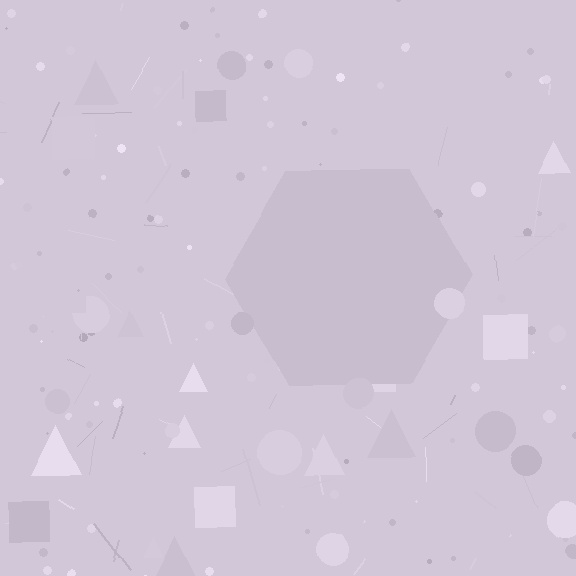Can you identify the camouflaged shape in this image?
The camouflaged shape is a hexagon.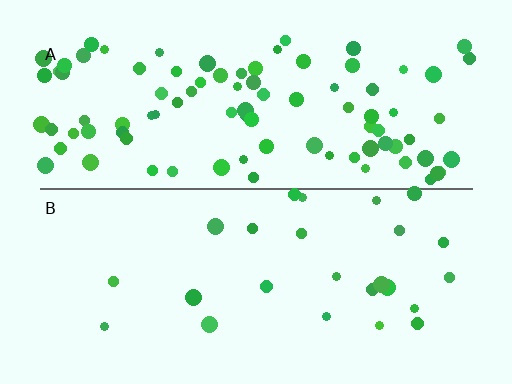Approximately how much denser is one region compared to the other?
Approximately 3.6× — region A over region B.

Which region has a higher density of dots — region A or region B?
A (the top).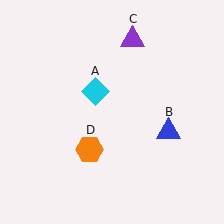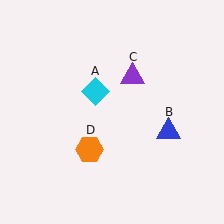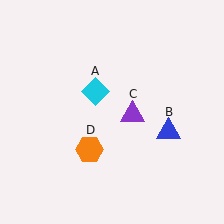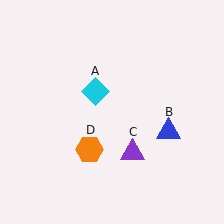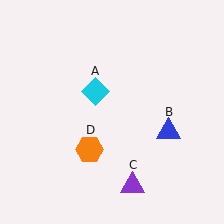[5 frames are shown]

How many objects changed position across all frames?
1 object changed position: purple triangle (object C).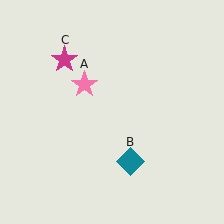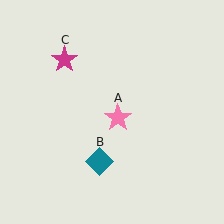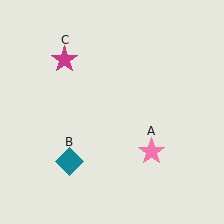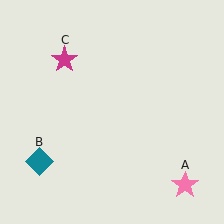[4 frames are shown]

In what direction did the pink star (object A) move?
The pink star (object A) moved down and to the right.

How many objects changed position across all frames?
2 objects changed position: pink star (object A), teal diamond (object B).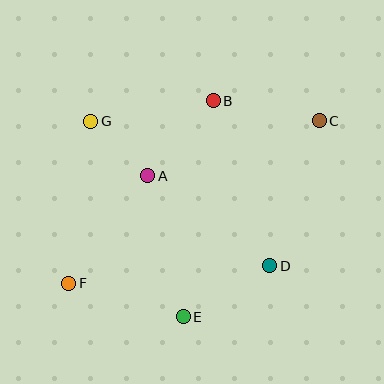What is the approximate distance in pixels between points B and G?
The distance between B and G is approximately 124 pixels.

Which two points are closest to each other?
Points A and G are closest to each other.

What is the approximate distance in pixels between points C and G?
The distance between C and G is approximately 229 pixels.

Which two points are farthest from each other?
Points C and F are farthest from each other.